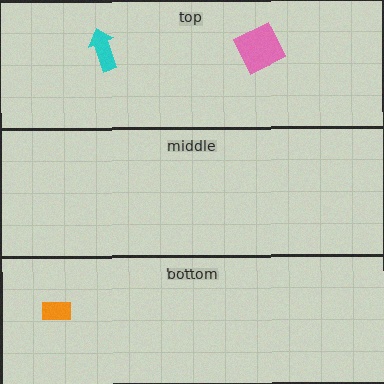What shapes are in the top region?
The cyan arrow, the pink square.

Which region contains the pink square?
The top region.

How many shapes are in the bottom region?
1.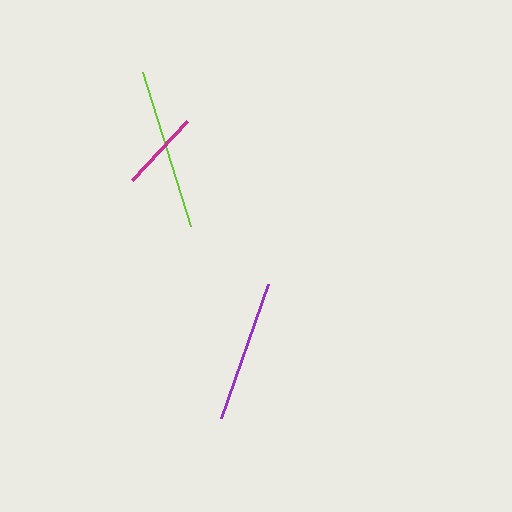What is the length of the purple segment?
The purple segment is approximately 142 pixels long.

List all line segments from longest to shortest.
From longest to shortest: lime, purple, magenta.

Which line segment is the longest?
The lime line is the longest at approximately 161 pixels.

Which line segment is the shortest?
The magenta line is the shortest at approximately 80 pixels.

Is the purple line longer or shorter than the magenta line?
The purple line is longer than the magenta line.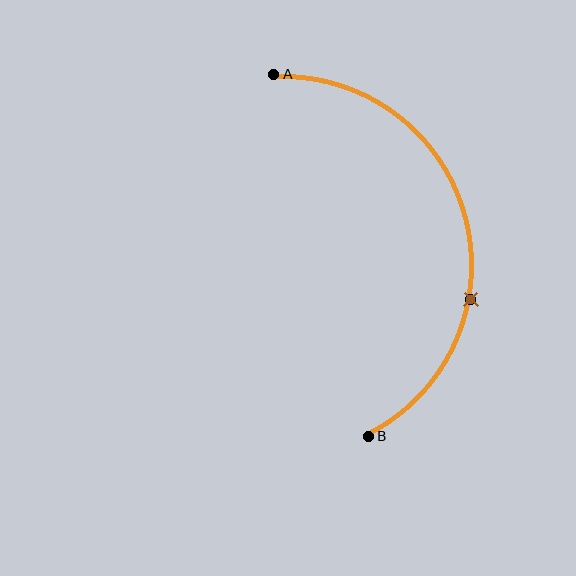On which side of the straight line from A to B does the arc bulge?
The arc bulges to the right of the straight line connecting A and B.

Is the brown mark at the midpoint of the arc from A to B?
No. The brown mark lies on the arc but is closer to endpoint B. The arc midpoint would be at the point on the curve equidistant along the arc from both A and B.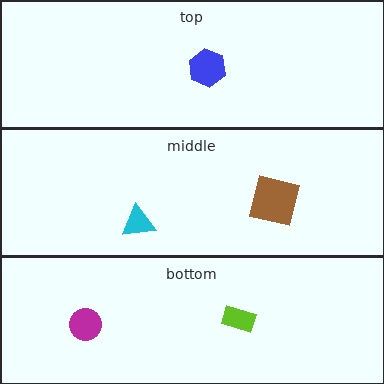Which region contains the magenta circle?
The bottom region.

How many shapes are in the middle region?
2.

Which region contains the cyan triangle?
The middle region.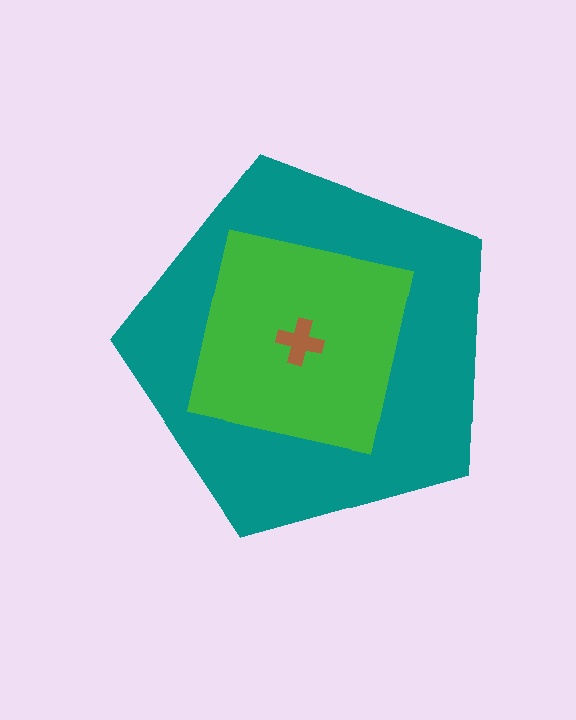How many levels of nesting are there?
3.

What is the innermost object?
The brown cross.